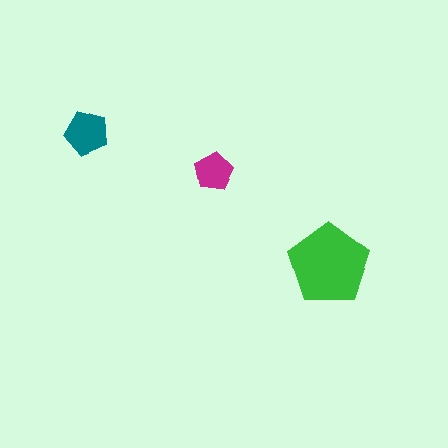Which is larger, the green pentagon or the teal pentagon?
The green one.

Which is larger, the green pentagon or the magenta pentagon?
The green one.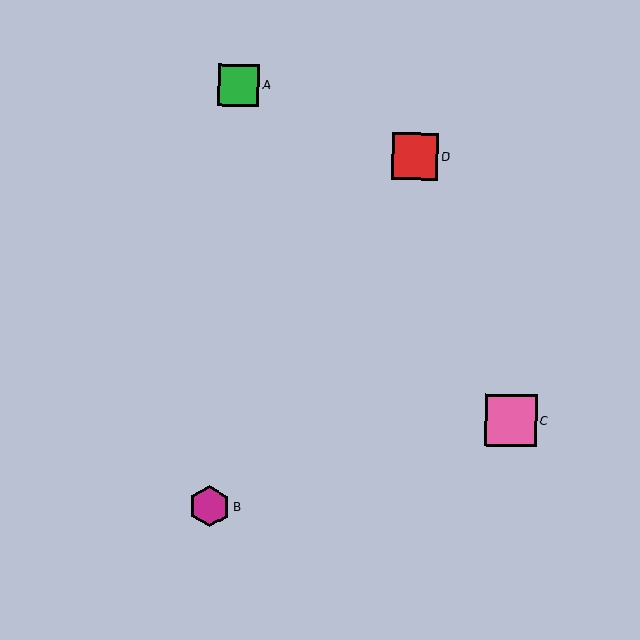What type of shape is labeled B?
Shape B is a magenta hexagon.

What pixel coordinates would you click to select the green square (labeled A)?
Click at (239, 85) to select the green square A.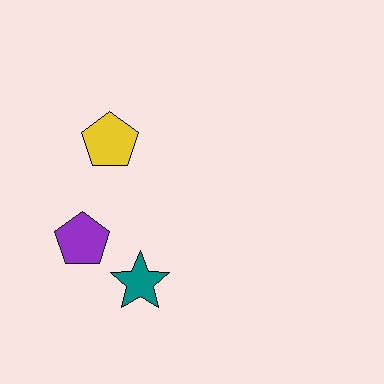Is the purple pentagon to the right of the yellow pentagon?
No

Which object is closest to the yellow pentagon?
The purple pentagon is closest to the yellow pentagon.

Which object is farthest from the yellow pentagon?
The teal star is farthest from the yellow pentagon.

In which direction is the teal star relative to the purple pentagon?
The teal star is to the right of the purple pentagon.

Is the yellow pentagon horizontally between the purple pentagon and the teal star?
Yes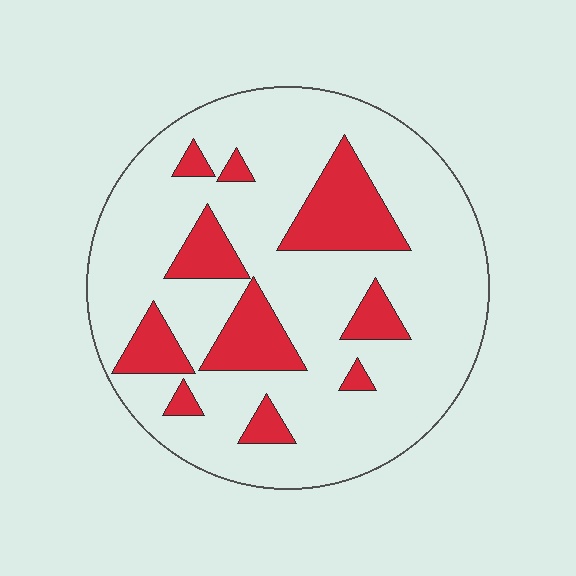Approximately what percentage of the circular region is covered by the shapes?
Approximately 20%.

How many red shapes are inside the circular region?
10.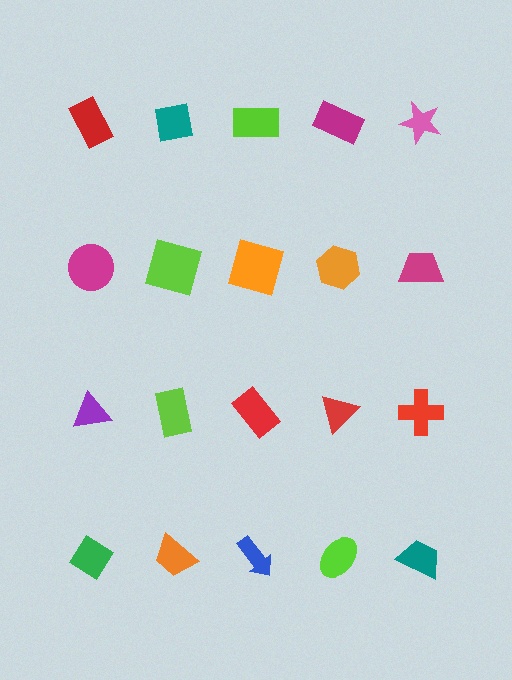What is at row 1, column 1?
A red rectangle.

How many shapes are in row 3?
5 shapes.